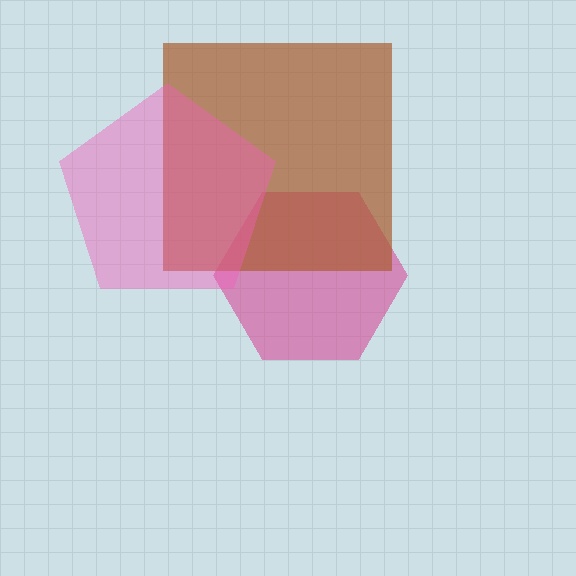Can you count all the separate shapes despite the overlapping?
Yes, there are 3 separate shapes.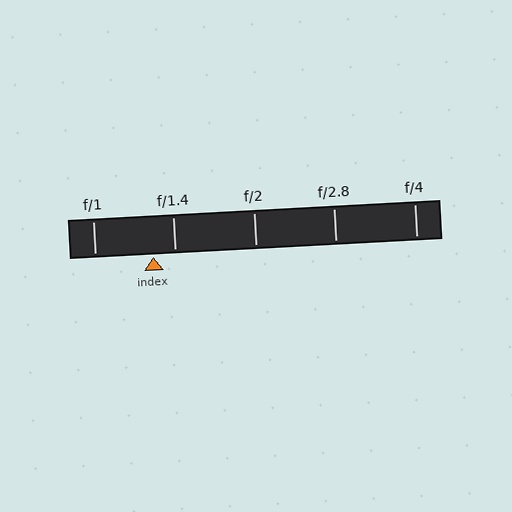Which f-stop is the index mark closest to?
The index mark is closest to f/1.4.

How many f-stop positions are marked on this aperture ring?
There are 5 f-stop positions marked.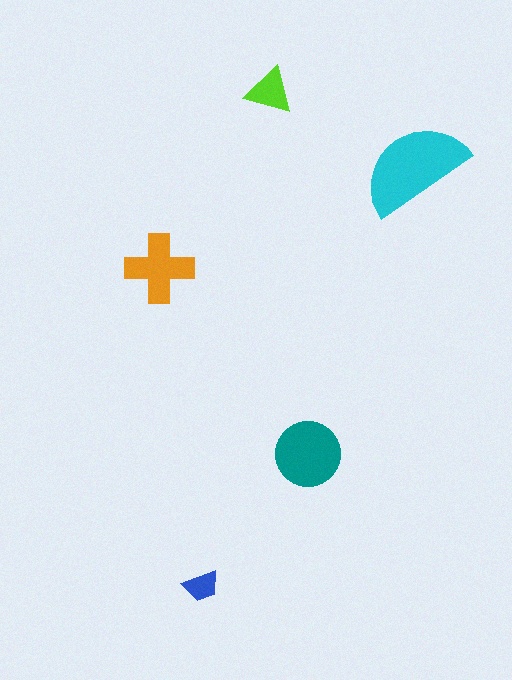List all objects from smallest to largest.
The blue trapezoid, the lime triangle, the orange cross, the teal circle, the cyan semicircle.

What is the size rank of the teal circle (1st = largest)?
2nd.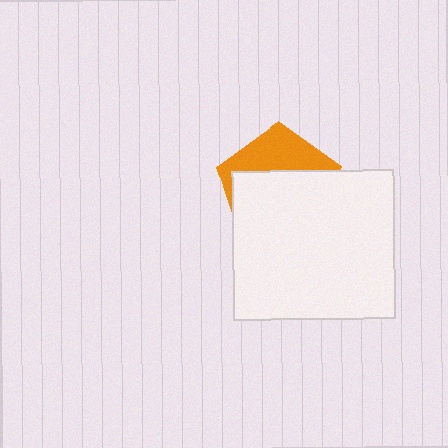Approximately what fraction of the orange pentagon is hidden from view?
Roughly 65% of the orange pentagon is hidden behind the white rectangle.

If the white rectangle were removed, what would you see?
You would see the complete orange pentagon.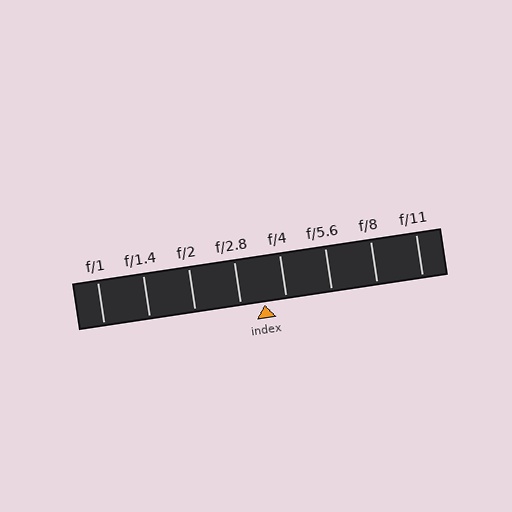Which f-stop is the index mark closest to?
The index mark is closest to f/4.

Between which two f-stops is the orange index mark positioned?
The index mark is between f/2.8 and f/4.